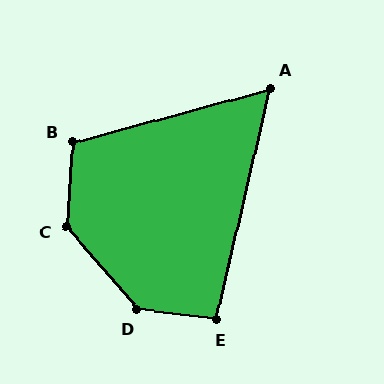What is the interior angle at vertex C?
Approximately 136 degrees (obtuse).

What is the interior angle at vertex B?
Approximately 109 degrees (obtuse).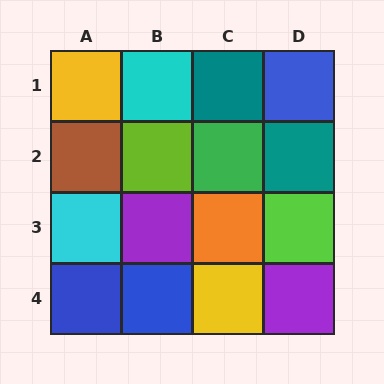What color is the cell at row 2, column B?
Lime.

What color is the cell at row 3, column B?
Purple.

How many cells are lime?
2 cells are lime.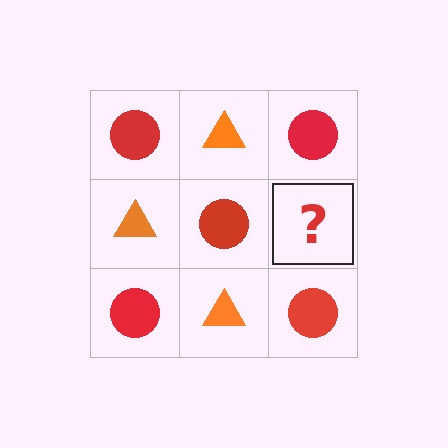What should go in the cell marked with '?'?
The missing cell should contain an orange triangle.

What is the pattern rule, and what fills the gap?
The rule is that it alternates red circle and orange triangle in a checkerboard pattern. The gap should be filled with an orange triangle.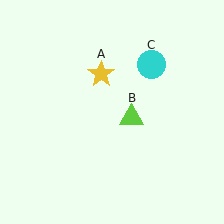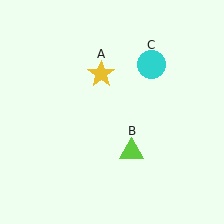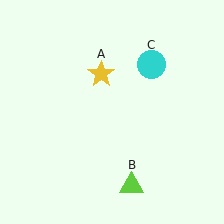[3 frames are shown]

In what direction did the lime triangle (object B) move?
The lime triangle (object B) moved down.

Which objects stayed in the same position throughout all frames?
Yellow star (object A) and cyan circle (object C) remained stationary.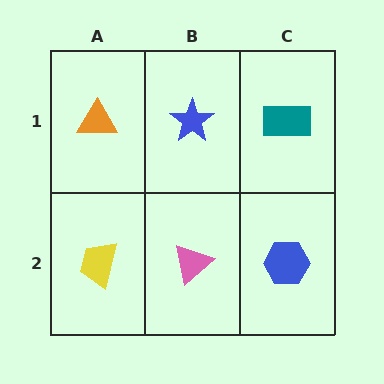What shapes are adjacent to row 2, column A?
An orange triangle (row 1, column A), a pink triangle (row 2, column B).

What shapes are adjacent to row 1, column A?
A yellow trapezoid (row 2, column A), a blue star (row 1, column B).